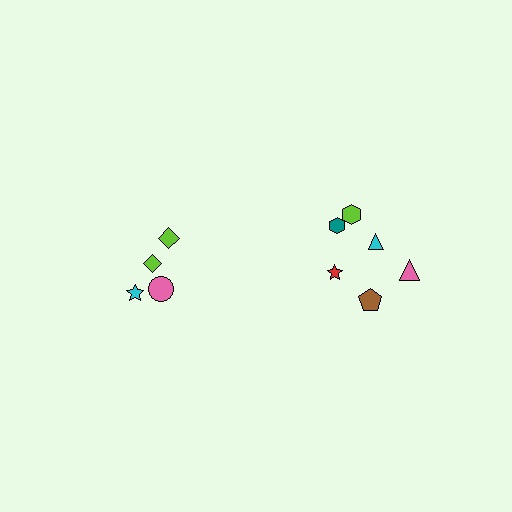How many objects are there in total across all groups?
There are 10 objects.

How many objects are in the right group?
There are 6 objects.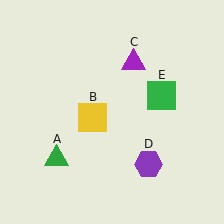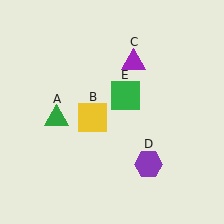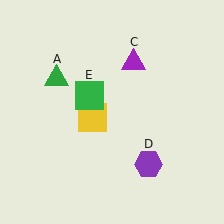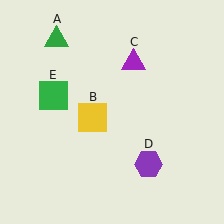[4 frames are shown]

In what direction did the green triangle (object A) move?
The green triangle (object A) moved up.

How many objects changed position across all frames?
2 objects changed position: green triangle (object A), green square (object E).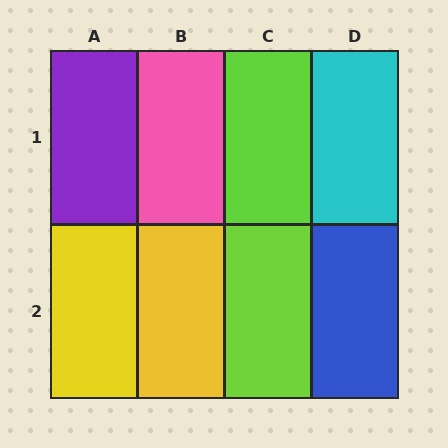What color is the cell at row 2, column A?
Yellow.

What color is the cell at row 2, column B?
Yellow.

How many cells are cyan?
1 cell is cyan.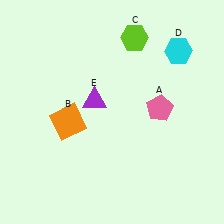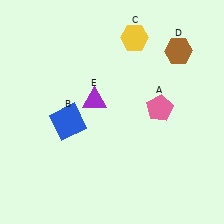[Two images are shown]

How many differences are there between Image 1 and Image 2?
There are 3 differences between the two images.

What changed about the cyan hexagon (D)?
In Image 1, D is cyan. In Image 2, it changed to brown.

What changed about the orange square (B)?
In Image 1, B is orange. In Image 2, it changed to blue.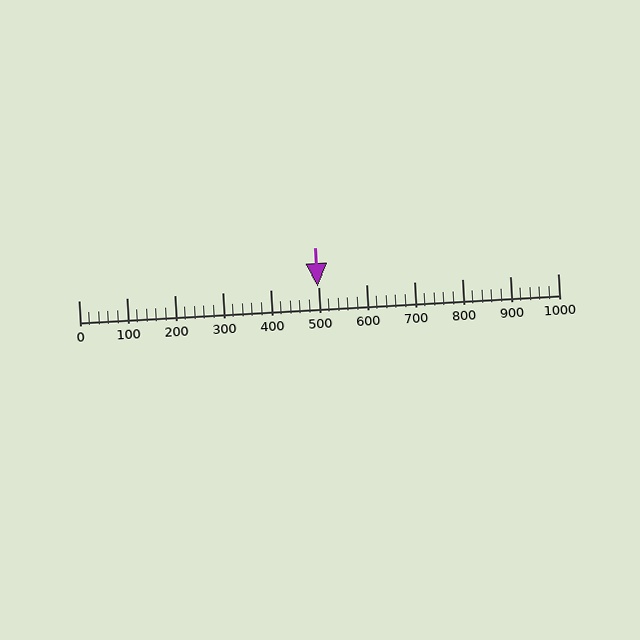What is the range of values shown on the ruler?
The ruler shows values from 0 to 1000.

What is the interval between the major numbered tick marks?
The major tick marks are spaced 100 units apart.